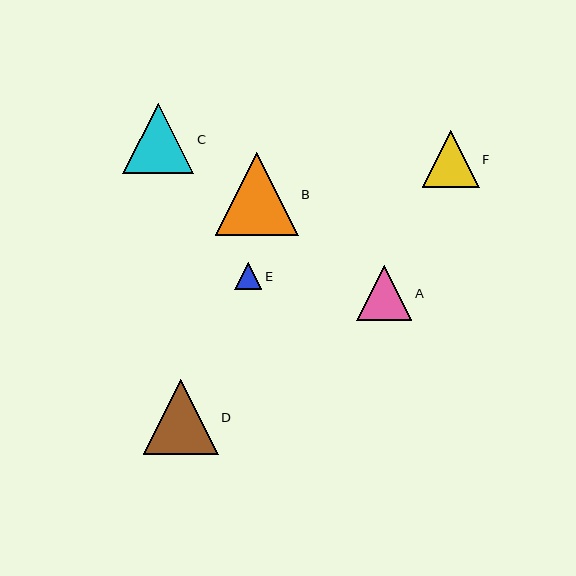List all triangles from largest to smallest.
From largest to smallest: B, D, C, F, A, E.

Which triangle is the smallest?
Triangle E is the smallest with a size of approximately 27 pixels.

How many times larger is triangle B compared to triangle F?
Triangle B is approximately 1.5 times the size of triangle F.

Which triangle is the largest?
Triangle B is the largest with a size of approximately 83 pixels.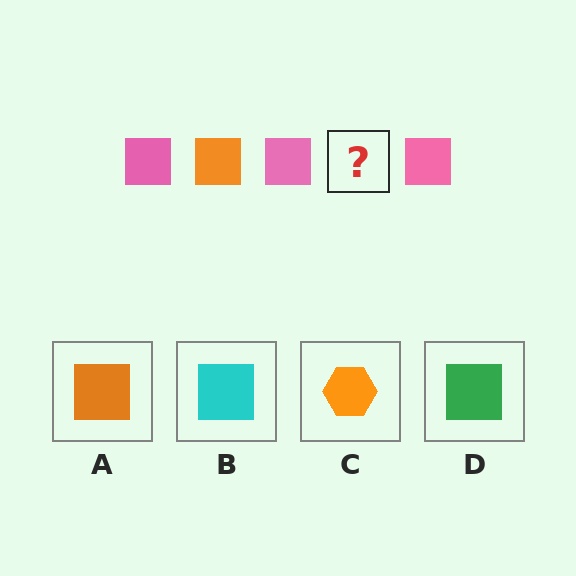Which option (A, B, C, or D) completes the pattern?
A.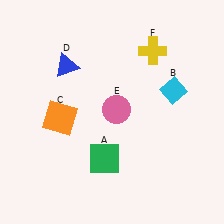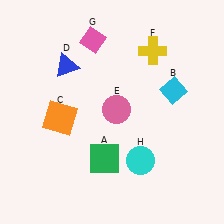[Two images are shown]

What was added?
A pink diamond (G), a cyan circle (H) were added in Image 2.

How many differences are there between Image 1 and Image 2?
There are 2 differences between the two images.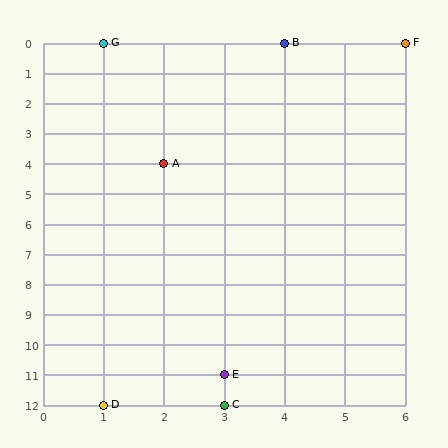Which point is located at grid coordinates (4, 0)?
Point B is at (4, 0).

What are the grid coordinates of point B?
Point B is at grid coordinates (4, 0).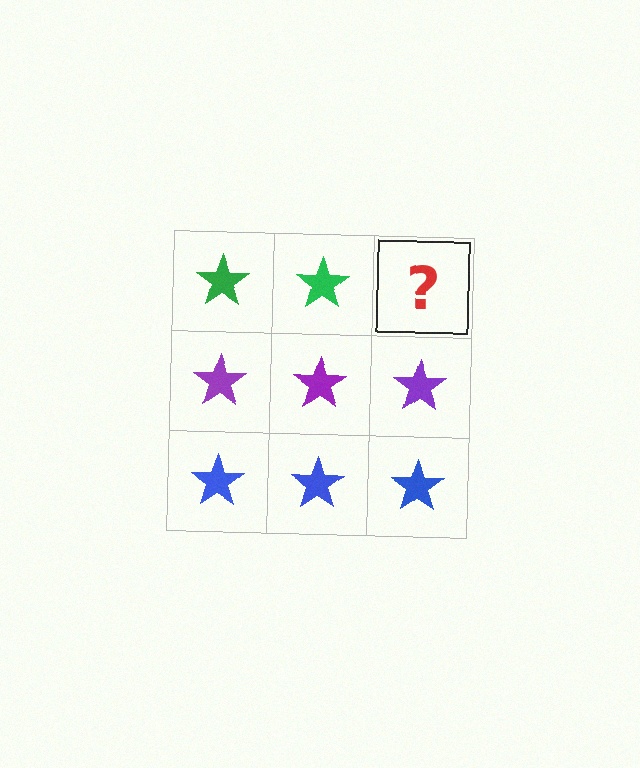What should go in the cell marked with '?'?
The missing cell should contain a green star.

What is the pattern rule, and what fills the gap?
The rule is that each row has a consistent color. The gap should be filled with a green star.